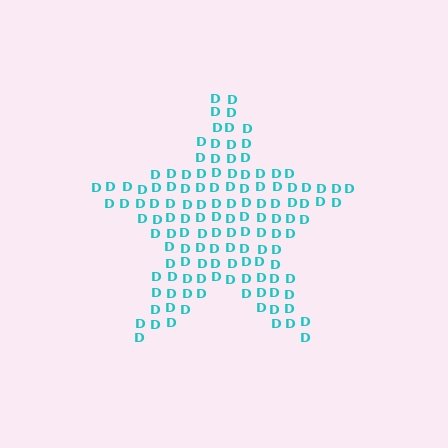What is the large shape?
The large shape is a star.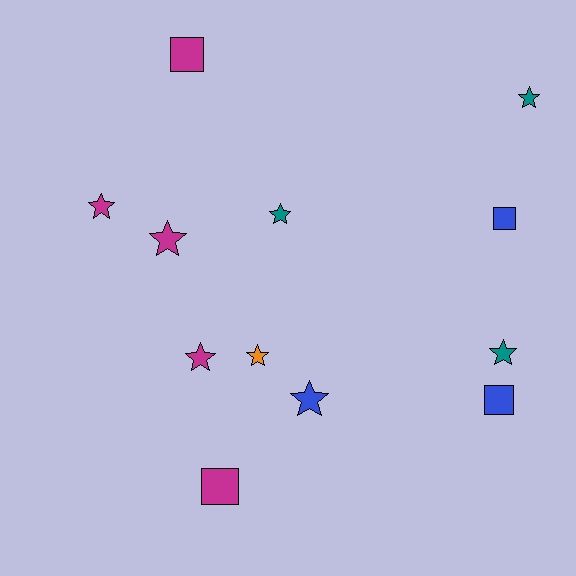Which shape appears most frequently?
Star, with 8 objects.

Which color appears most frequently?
Magenta, with 5 objects.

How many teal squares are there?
There are no teal squares.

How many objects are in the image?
There are 12 objects.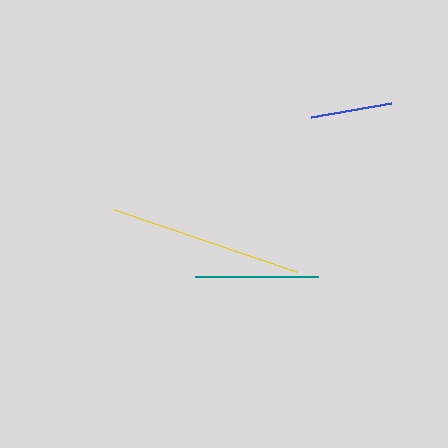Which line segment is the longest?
The yellow line is the longest at approximately 193 pixels.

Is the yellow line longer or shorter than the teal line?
The yellow line is longer than the teal line.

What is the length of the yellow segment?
The yellow segment is approximately 193 pixels long.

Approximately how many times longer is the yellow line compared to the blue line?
The yellow line is approximately 2.4 times the length of the blue line.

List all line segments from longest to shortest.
From longest to shortest: yellow, teal, blue.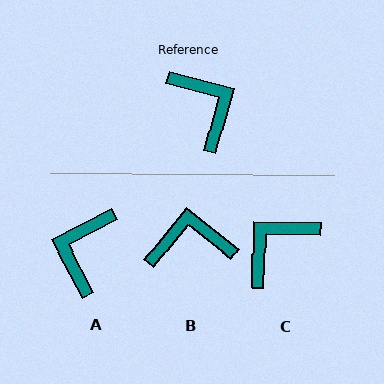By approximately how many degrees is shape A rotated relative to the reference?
Approximately 133 degrees counter-clockwise.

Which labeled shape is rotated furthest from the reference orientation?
A, about 133 degrees away.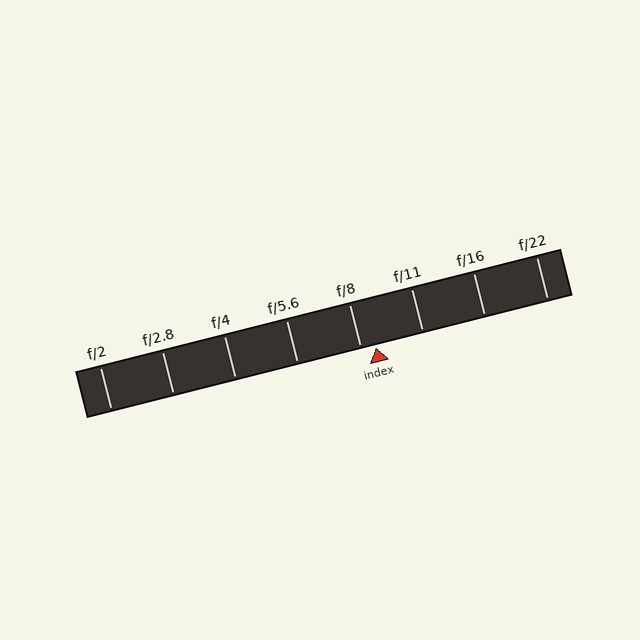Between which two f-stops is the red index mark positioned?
The index mark is between f/8 and f/11.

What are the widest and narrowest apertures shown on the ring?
The widest aperture shown is f/2 and the narrowest is f/22.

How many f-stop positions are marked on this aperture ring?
There are 8 f-stop positions marked.